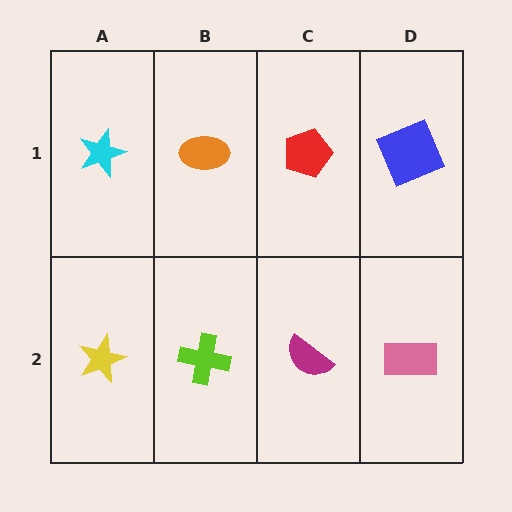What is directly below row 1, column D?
A pink rectangle.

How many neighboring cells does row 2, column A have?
2.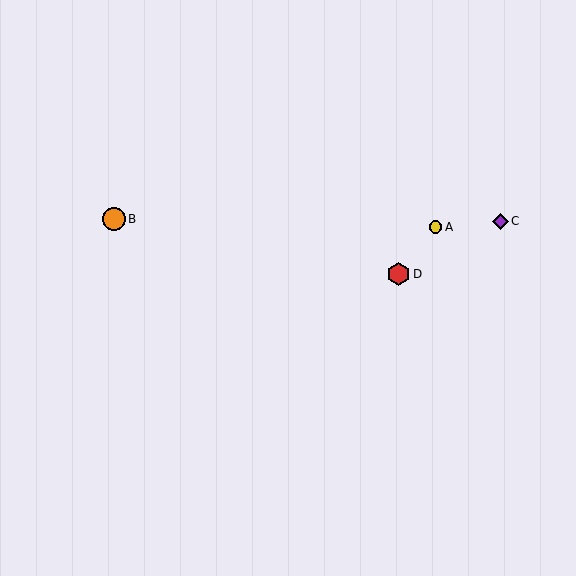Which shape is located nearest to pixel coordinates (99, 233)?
The orange circle (labeled B) at (114, 219) is nearest to that location.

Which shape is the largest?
The red hexagon (labeled D) is the largest.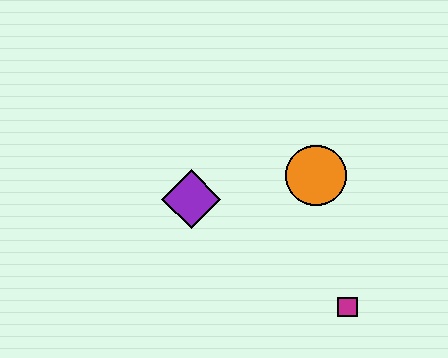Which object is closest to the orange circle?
The purple diamond is closest to the orange circle.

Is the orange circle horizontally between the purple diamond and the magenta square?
Yes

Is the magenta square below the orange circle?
Yes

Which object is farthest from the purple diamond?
The magenta square is farthest from the purple diamond.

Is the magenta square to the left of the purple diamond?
No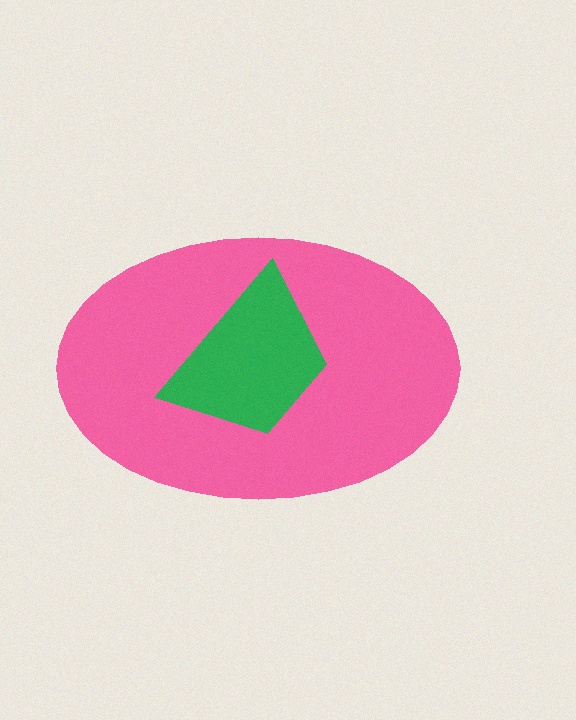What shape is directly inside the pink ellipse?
The green trapezoid.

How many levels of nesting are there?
2.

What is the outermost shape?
The pink ellipse.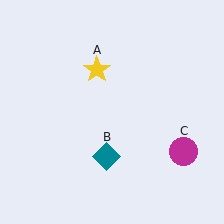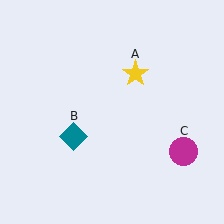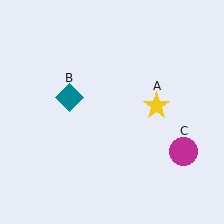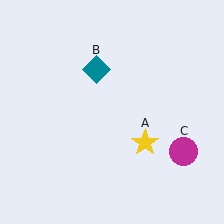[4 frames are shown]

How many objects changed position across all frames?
2 objects changed position: yellow star (object A), teal diamond (object B).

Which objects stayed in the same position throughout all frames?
Magenta circle (object C) remained stationary.